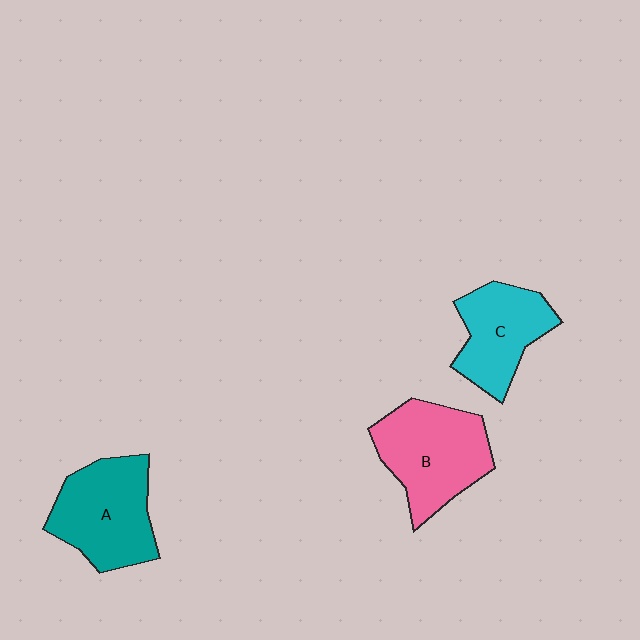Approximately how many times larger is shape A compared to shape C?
Approximately 1.2 times.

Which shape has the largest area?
Shape B (pink).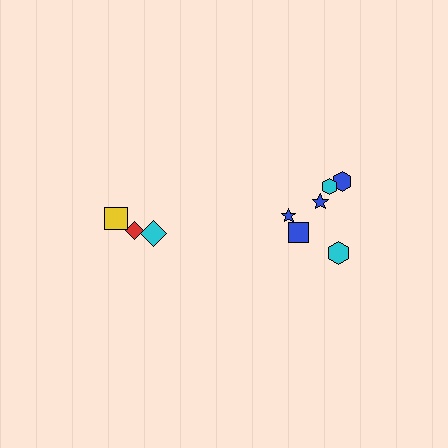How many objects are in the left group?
There are 3 objects.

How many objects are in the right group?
There are 6 objects.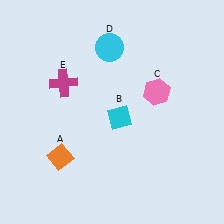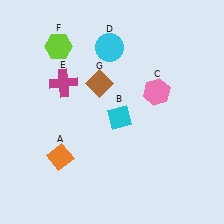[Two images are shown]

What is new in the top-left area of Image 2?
A lime hexagon (F) was added in the top-left area of Image 2.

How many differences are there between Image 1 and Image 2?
There are 2 differences between the two images.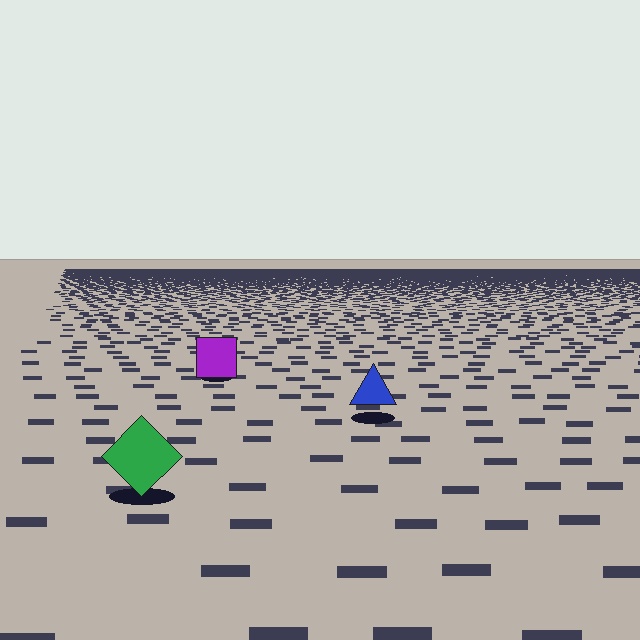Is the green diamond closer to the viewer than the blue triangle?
Yes. The green diamond is closer — you can tell from the texture gradient: the ground texture is coarser near it.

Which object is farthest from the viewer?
The purple square is farthest from the viewer. It appears smaller and the ground texture around it is denser.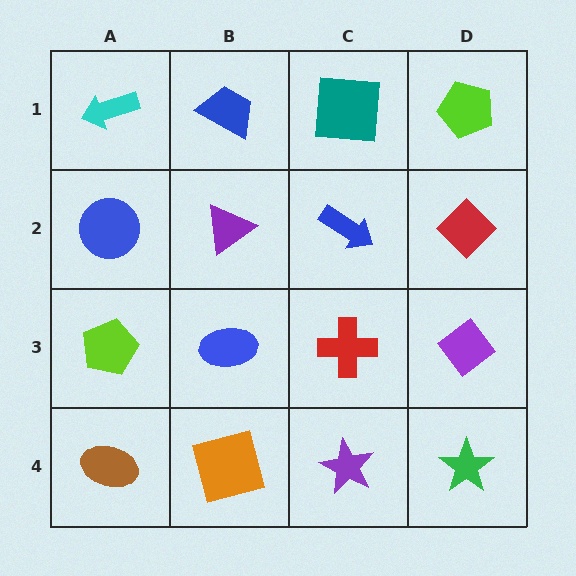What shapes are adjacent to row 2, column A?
A cyan arrow (row 1, column A), a lime pentagon (row 3, column A), a purple triangle (row 2, column B).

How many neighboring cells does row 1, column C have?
3.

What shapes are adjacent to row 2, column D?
A lime pentagon (row 1, column D), a purple diamond (row 3, column D), a blue arrow (row 2, column C).